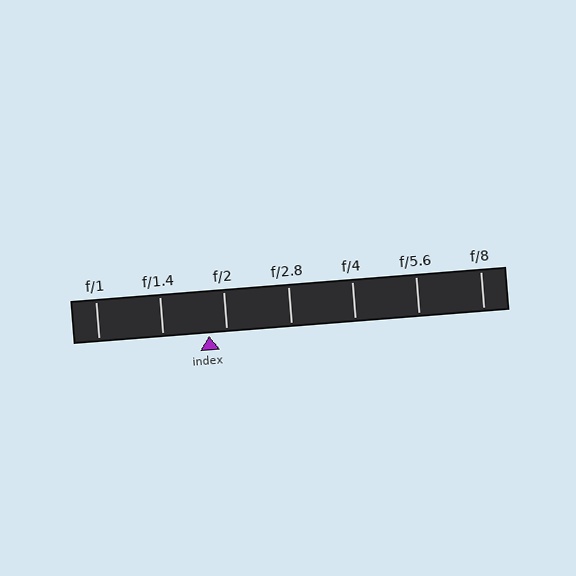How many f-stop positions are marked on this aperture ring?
There are 7 f-stop positions marked.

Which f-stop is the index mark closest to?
The index mark is closest to f/2.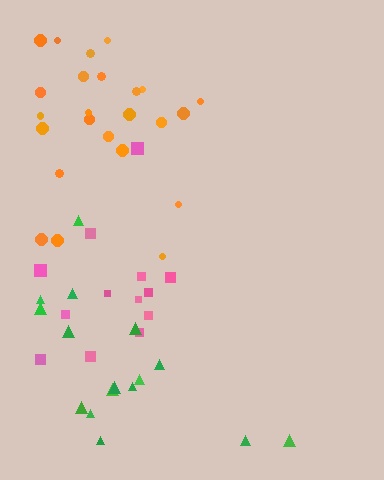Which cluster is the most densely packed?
Pink.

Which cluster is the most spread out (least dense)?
Green.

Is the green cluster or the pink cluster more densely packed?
Pink.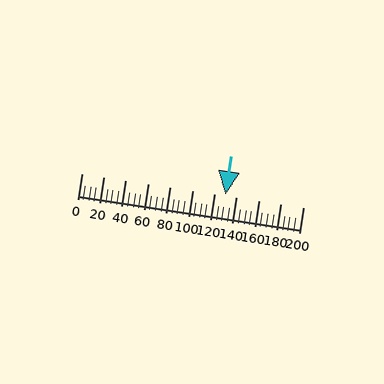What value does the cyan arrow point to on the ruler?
The cyan arrow points to approximately 130.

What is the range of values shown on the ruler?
The ruler shows values from 0 to 200.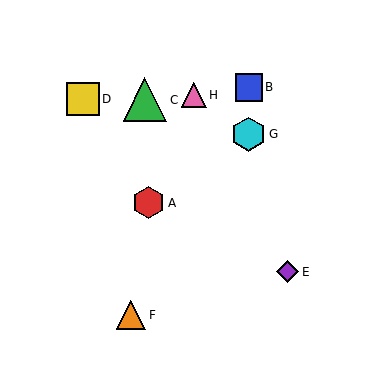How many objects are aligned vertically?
2 objects (B, G) are aligned vertically.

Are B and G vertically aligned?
Yes, both are at x≈249.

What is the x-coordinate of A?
Object A is at x≈149.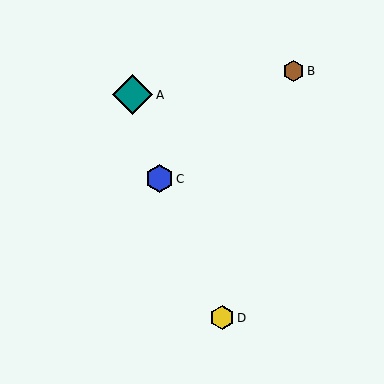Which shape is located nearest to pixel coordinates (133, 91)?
The teal diamond (labeled A) at (133, 95) is nearest to that location.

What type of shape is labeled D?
Shape D is a yellow hexagon.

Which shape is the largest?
The teal diamond (labeled A) is the largest.